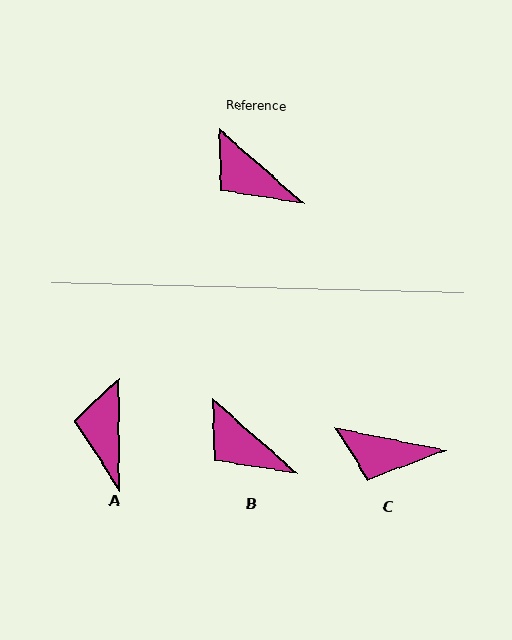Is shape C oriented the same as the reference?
No, it is off by about 29 degrees.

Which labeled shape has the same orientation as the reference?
B.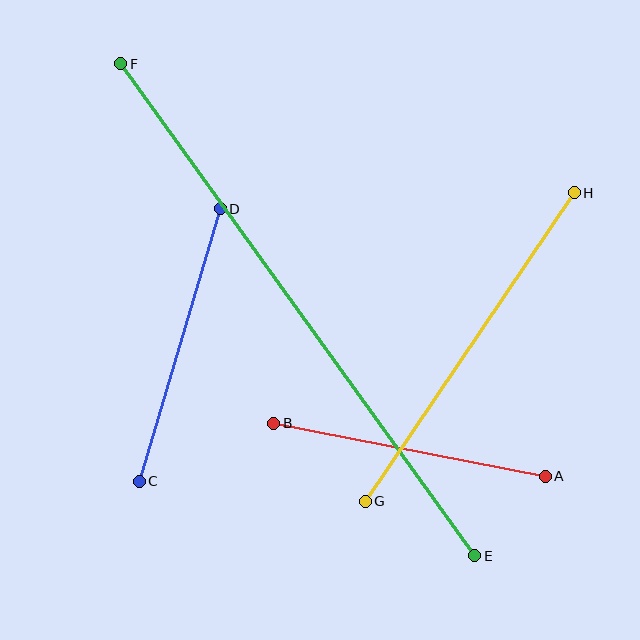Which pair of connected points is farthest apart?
Points E and F are farthest apart.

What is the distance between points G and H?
The distance is approximately 373 pixels.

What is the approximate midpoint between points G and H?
The midpoint is at approximately (470, 347) pixels.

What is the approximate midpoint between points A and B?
The midpoint is at approximately (409, 450) pixels.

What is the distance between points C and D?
The distance is approximately 284 pixels.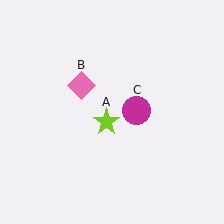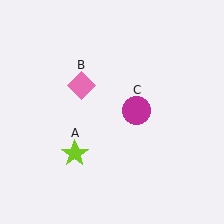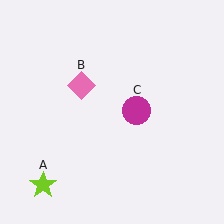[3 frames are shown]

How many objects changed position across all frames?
1 object changed position: lime star (object A).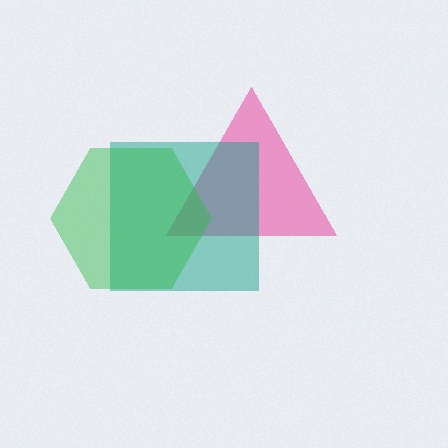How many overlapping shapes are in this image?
There are 3 overlapping shapes in the image.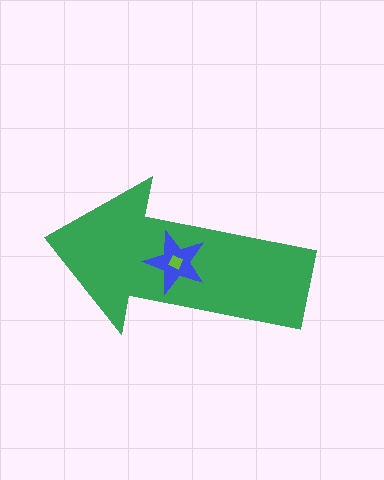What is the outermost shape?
The green arrow.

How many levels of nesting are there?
3.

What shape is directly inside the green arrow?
The blue star.